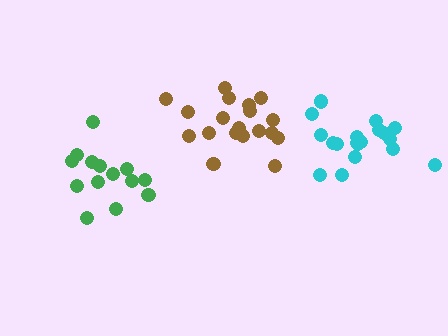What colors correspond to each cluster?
The clusters are colored: cyan, green, brown.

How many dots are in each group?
Group 1: 19 dots, Group 2: 14 dots, Group 3: 19 dots (52 total).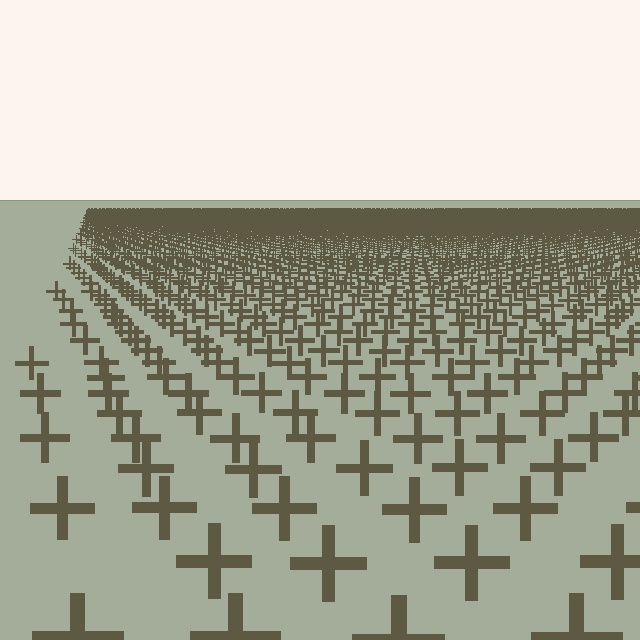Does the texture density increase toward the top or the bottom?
Density increases toward the top.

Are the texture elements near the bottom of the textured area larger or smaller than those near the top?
Larger. Near the bottom, elements are closer to the viewer and appear at a bigger on-screen size.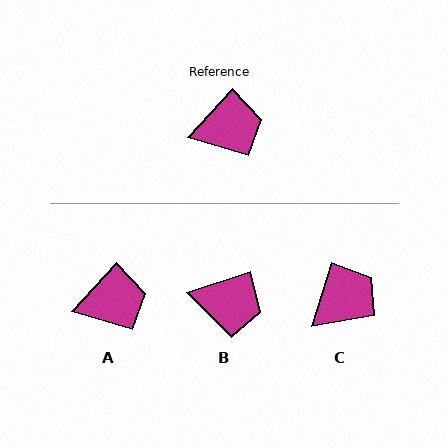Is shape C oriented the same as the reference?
No, it is off by about 25 degrees.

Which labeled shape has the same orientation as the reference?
A.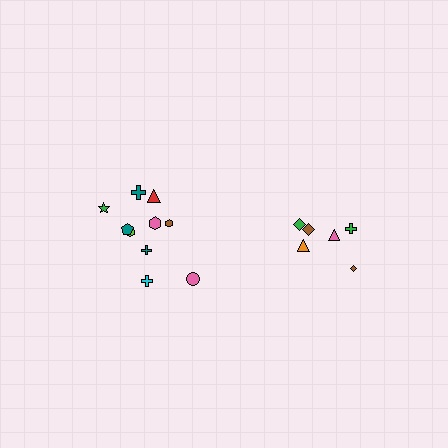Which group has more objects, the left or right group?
The left group.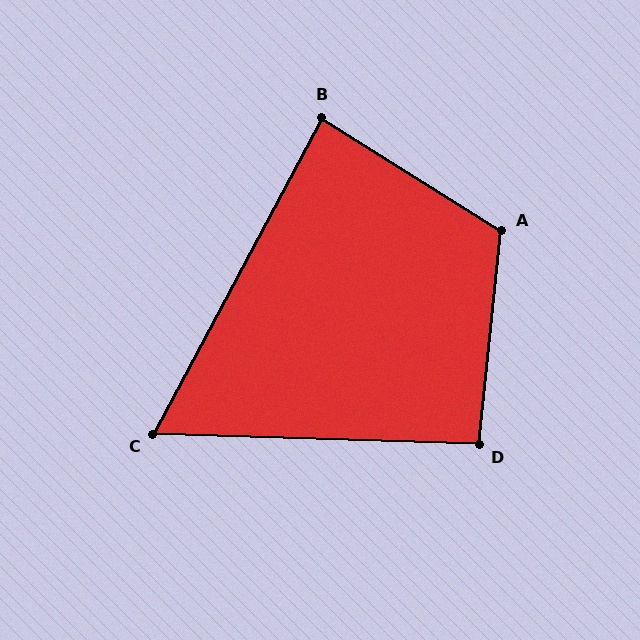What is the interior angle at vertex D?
Approximately 94 degrees (approximately right).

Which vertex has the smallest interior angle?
C, at approximately 64 degrees.